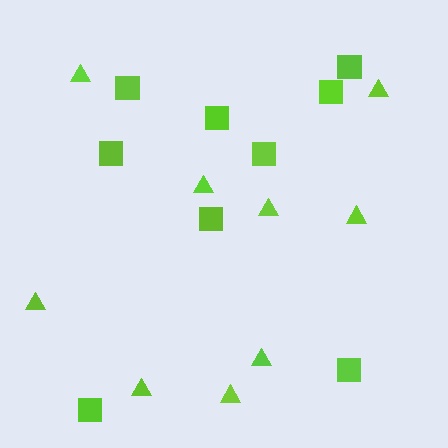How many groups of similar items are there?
There are 2 groups: one group of triangles (9) and one group of squares (9).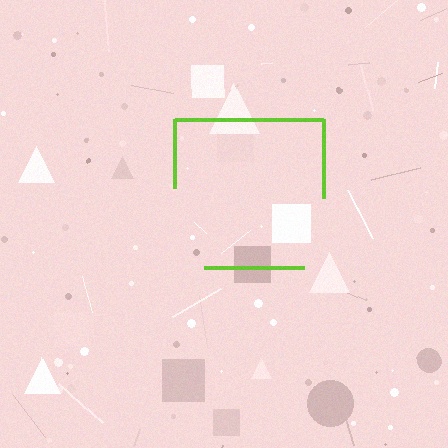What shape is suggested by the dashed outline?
The dashed outline suggests a square.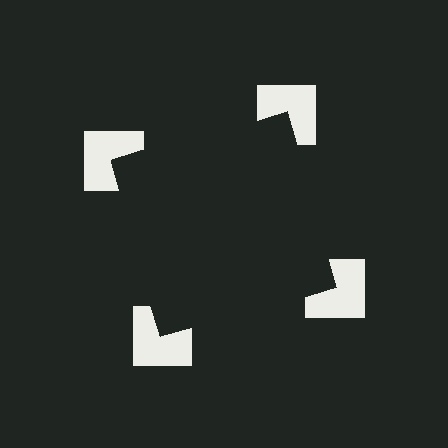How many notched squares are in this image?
There are 4 — one at each vertex of the illusory square.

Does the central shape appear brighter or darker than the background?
It typically appears slightly darker than the background, even though no actual brightness change is drawn.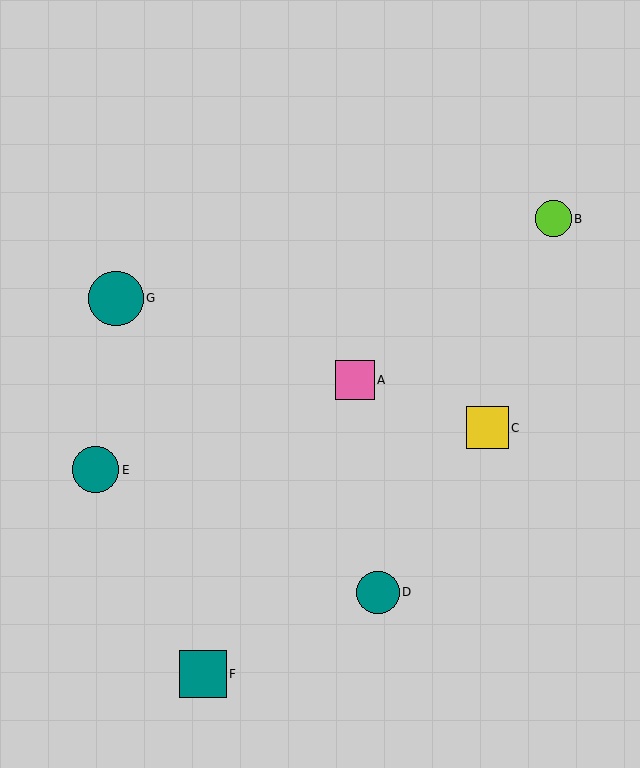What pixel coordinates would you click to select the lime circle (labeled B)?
Click at (553, 219) to select the lime circle B.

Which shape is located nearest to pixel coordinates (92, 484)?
The teal circle (labeled E) at (96, 470) is nearest to that location.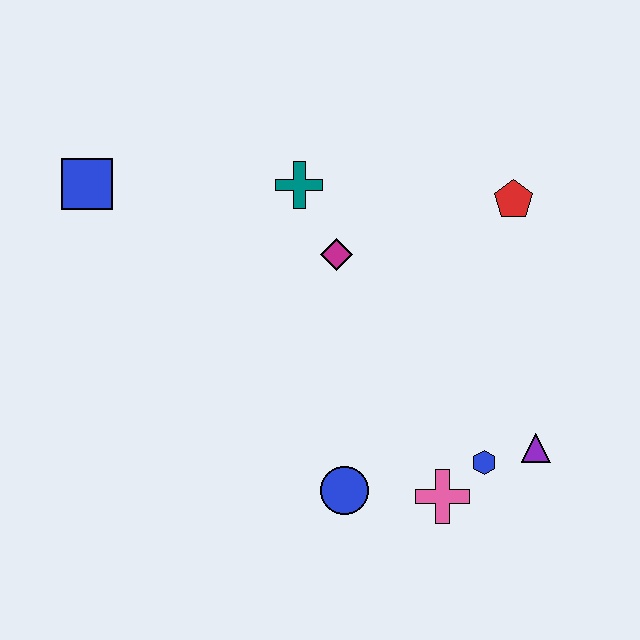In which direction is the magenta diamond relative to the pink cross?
The magenta diamond is above the pink cross.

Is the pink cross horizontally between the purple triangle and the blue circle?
Yes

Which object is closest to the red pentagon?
The magenta diamond is closest to the red pentagon.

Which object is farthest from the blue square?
The purple triangle is farthest from the blue square.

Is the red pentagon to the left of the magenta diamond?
No